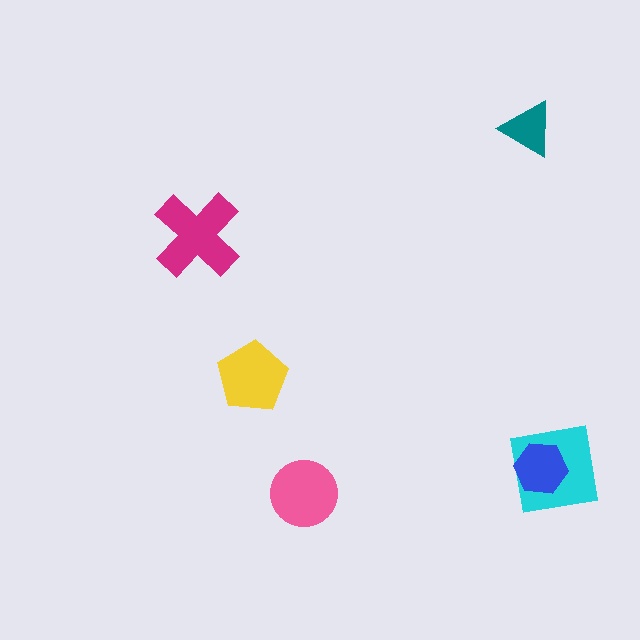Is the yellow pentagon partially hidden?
No, no other shape covers it.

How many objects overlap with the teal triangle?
0 objects overlap with the teal triangle.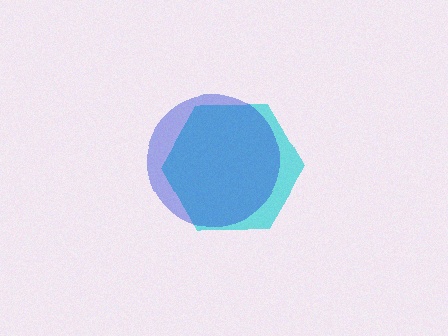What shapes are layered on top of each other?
The layered shapes are: a cyan hexagon, a blue circle.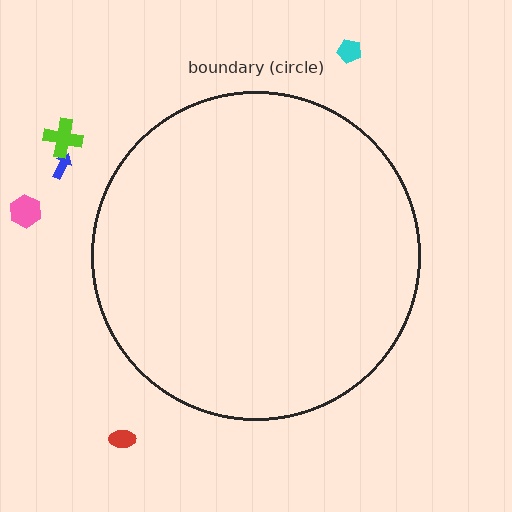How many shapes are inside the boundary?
0 inside, 5 outside.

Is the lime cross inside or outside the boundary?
Outside.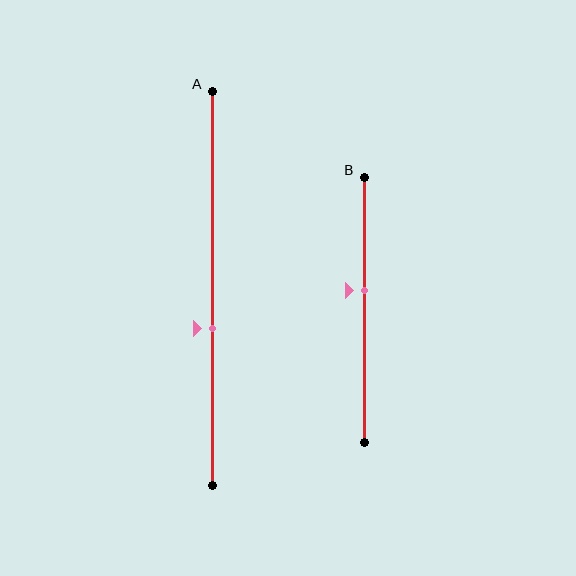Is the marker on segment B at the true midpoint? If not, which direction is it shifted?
No, the marker on segment B is shifted upward by about 7% of the segment length.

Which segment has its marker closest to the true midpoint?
Segment B has its marker closest to the true midpoint.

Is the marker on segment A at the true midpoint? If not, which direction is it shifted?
No, the marker on segment A is shifted downward by about 10% of the segment length.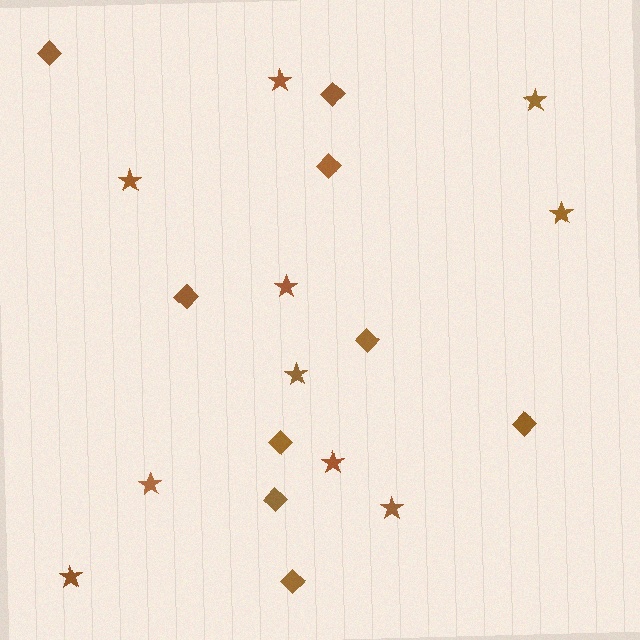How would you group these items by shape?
There are 2 groups: one group of diamonds (9) and one group of stars (10).